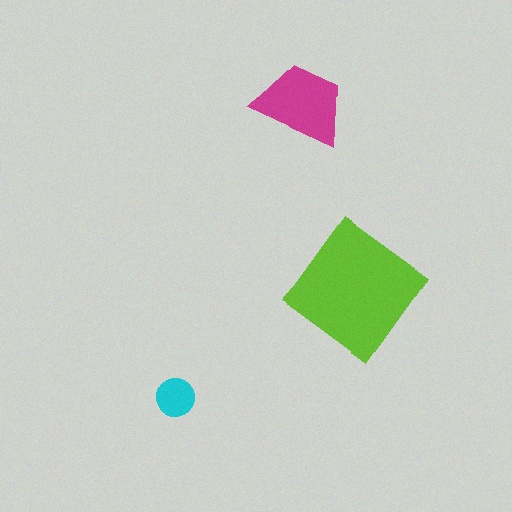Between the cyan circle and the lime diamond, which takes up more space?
The lime diamond.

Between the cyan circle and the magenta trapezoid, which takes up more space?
The magenta trapezoid.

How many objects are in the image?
There are 3 objects in the image.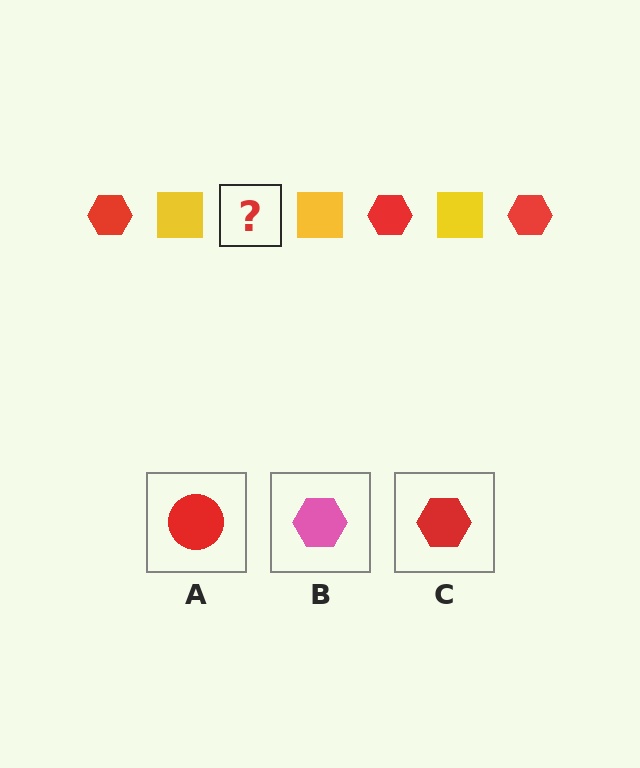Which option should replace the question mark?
Option C.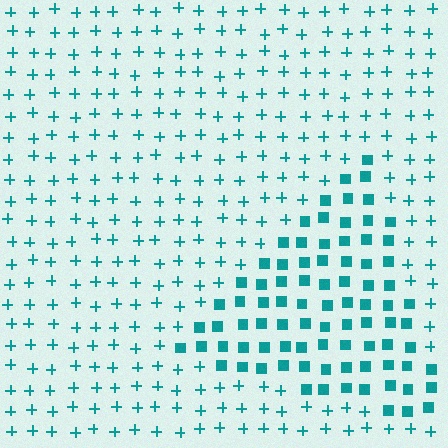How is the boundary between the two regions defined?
The boundary is defined by a change in element shape: squares inside vs. plus signs outside. All elements share the same color and spacing.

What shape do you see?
I see a triangle.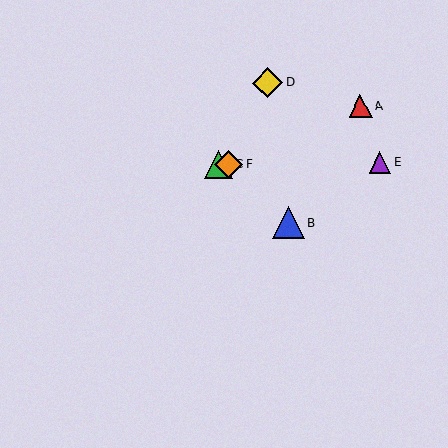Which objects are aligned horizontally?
Objects C, E, F are aligned horizontally.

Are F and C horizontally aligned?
Yes, both are at y≈164.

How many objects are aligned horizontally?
3 objects (C, E, F) are aligned horizontally.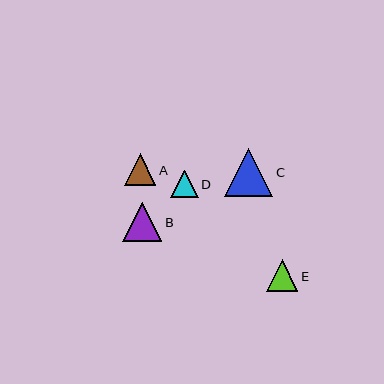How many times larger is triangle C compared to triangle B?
Triangle C is approximately 1.2 times the size of triangle B.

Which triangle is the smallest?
Triangle D is the smallest with a size of approximately 27 pixels.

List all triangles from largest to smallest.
From largest to smallest: C, B, E, A, D.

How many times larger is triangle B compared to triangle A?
Triangle B is approximately 1.3 times the size of triangle A.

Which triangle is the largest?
Triangle C is the largest with a size of approximately 48 pixels.